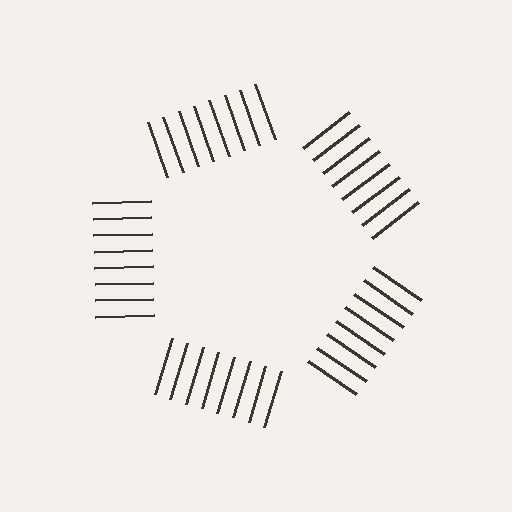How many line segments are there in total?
40 — 8 along each of the 5 edges.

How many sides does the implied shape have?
5 sides — the line-ends trace a pentagon.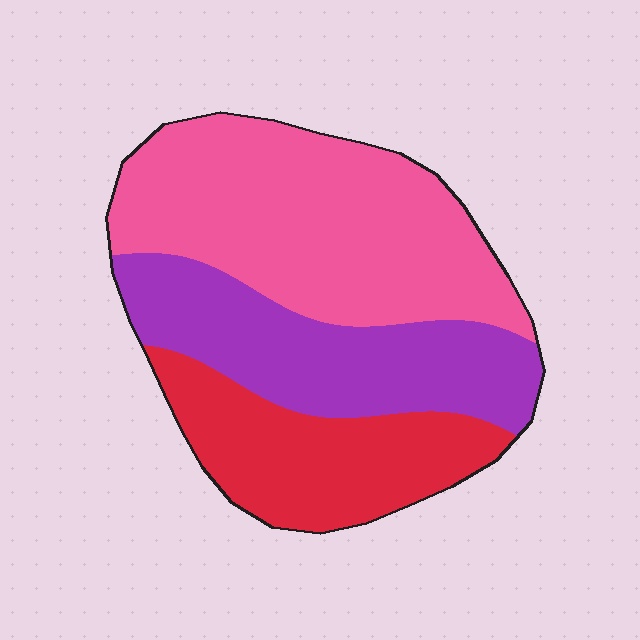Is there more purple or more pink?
Pink.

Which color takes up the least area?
Red, at roughly 25%.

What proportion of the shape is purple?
Purple takes up about one third (1/3) of the shape.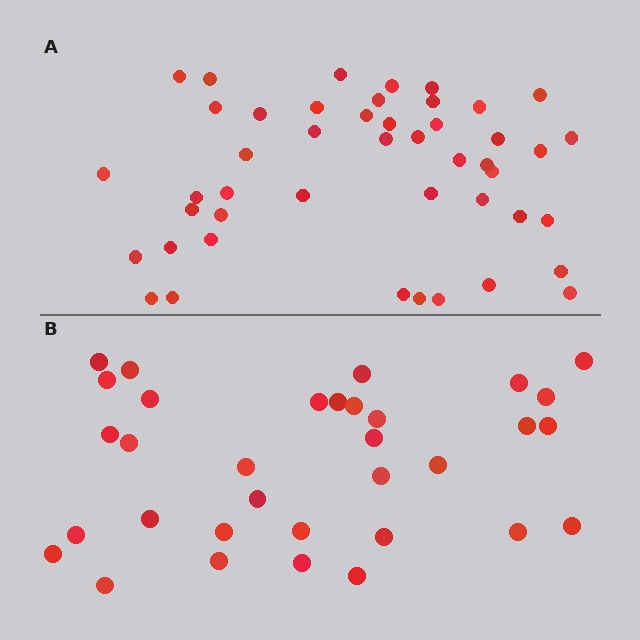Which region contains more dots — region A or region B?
Region A (the top region) has more dots.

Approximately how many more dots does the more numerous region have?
Region A has approximately 15 more dots than region B.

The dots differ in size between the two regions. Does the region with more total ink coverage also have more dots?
No. Region B has more total ink coverage because its dots are larger, but region A actually contains more individual dots. Total area can be misleading — the number of items is what matters here.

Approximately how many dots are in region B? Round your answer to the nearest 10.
About 30 dots. (The exact count is 33, which rounds to 30.)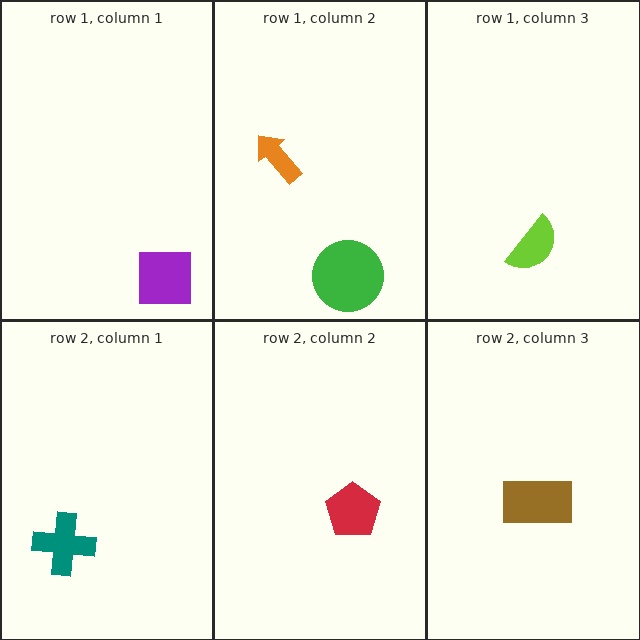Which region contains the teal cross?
The row 2, column 1 region.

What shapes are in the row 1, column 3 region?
The lime semicircle.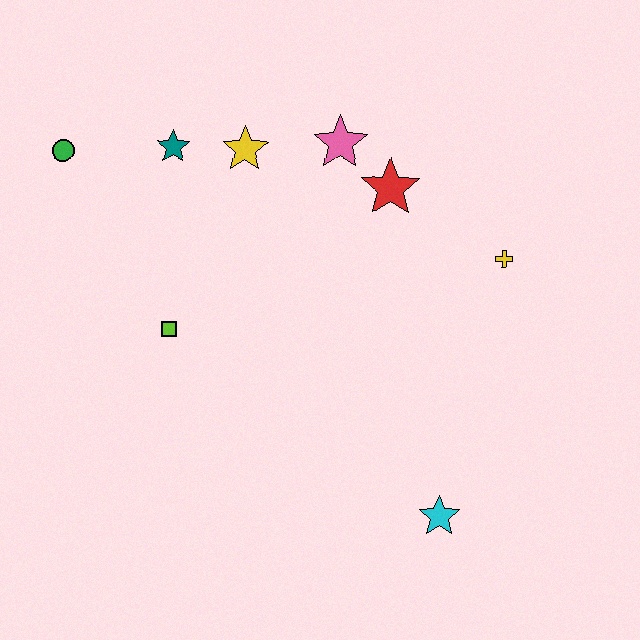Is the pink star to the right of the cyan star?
No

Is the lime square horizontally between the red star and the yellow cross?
No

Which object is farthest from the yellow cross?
The green circle is farthest from the yellow cross.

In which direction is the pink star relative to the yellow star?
The pink star is to the right of the yellow star.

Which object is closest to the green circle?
The teal star is closest to the green circle.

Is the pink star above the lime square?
Yes